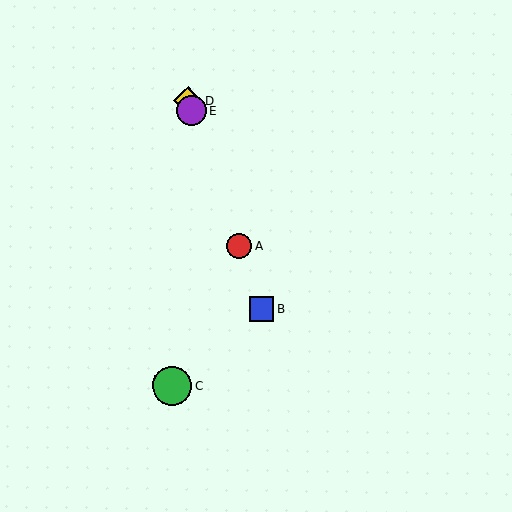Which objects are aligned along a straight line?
Objects A, B, D, E are aligned along a straight line.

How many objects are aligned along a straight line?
4 objects (A, B, D, E) are aligned along a straight line.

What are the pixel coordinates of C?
Object C is at (172, 386).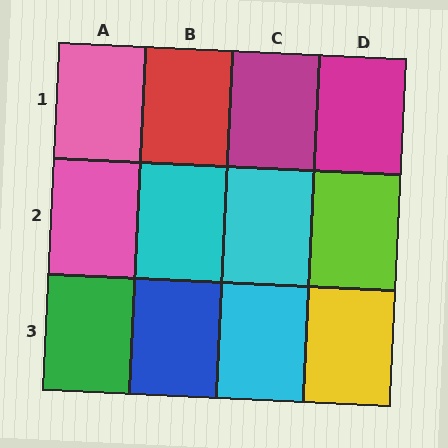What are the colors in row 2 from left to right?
Pink, cyan, cyan, lime.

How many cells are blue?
1 cell is blue.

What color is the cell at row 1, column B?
Red.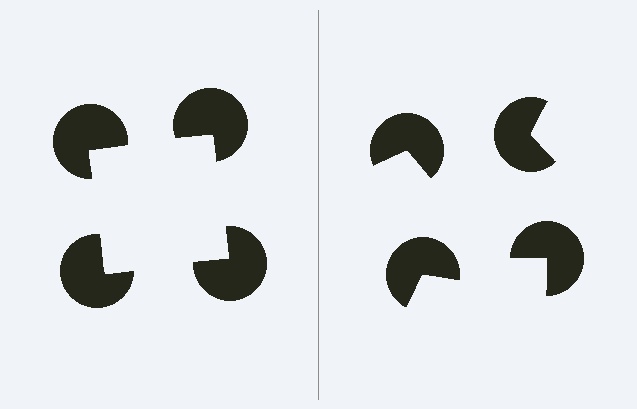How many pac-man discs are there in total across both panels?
8 — 4 on each side.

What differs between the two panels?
The pac-man discs are positioned identically on both sides; only the wedge orientations differ. On the left they align to a square; on the right they are misaligned.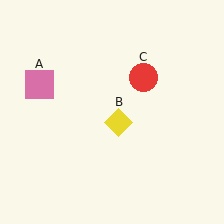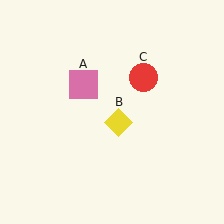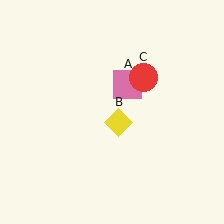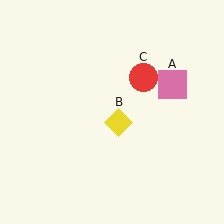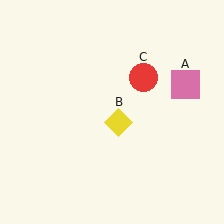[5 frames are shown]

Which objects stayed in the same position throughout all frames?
Yellow diamond (object B) and red circle (object C) remained stationary.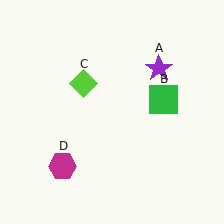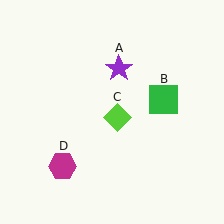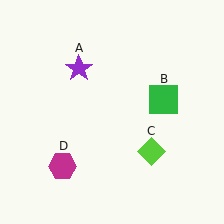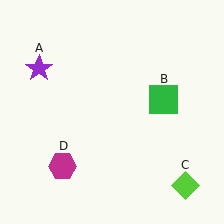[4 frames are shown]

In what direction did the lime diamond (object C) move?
The lime diamond (object C) moved down and to the right.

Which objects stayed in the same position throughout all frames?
Green square (object B) and magenta hexagon (object D) remained stationary.